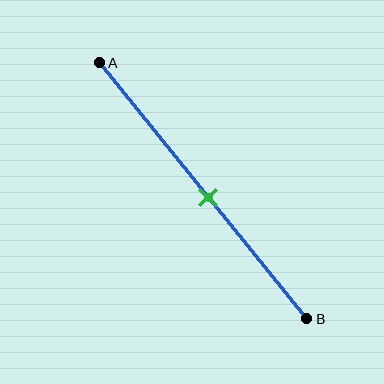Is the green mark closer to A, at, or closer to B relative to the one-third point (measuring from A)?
The green mark is closer to point B than the one-third point of segment AB.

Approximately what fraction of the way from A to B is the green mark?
The green mark is approximately 55% of the way from A to B.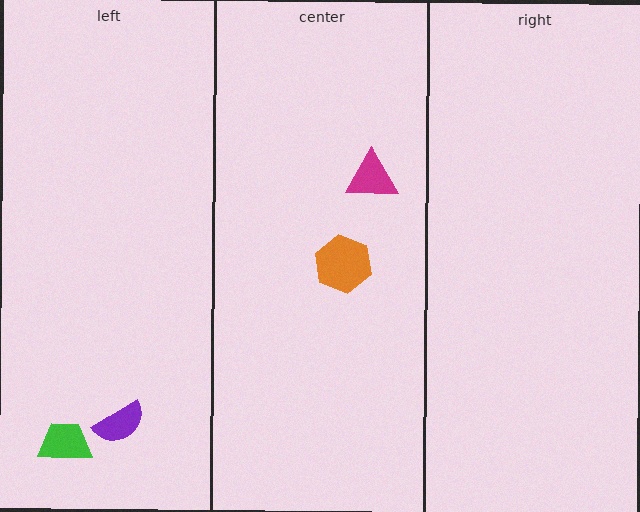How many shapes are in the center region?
2.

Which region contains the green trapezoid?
The left region.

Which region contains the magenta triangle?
The center region.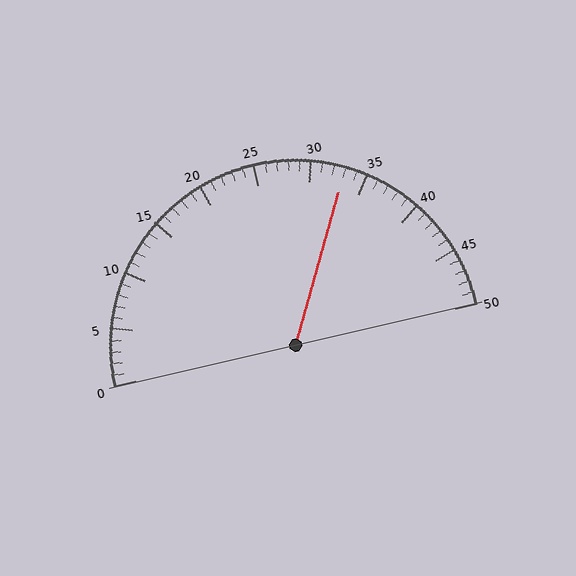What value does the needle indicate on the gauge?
The needle indicates approximately 33.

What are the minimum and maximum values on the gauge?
The gauge ranges from 0 to 50.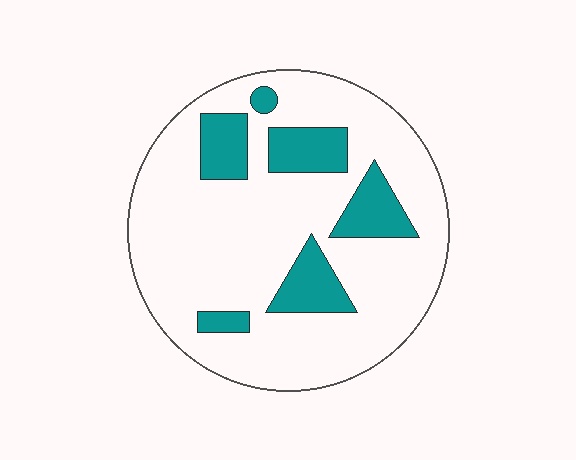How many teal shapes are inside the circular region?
6.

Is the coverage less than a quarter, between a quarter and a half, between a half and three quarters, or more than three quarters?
Less than a quarter.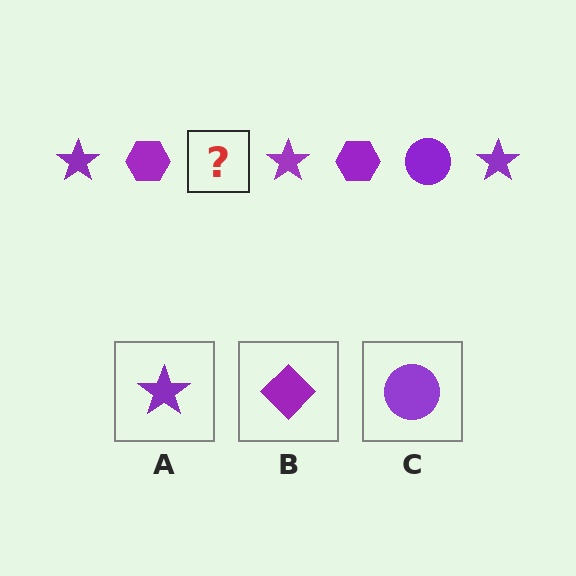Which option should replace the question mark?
Option C.